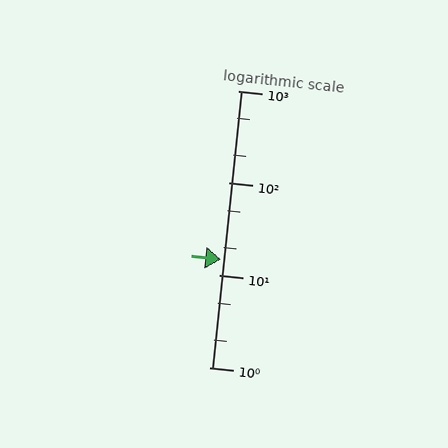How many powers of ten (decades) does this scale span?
The scale spans 3 decades, from 1 to 1000.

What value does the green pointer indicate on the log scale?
The pointer indicates approximately 15.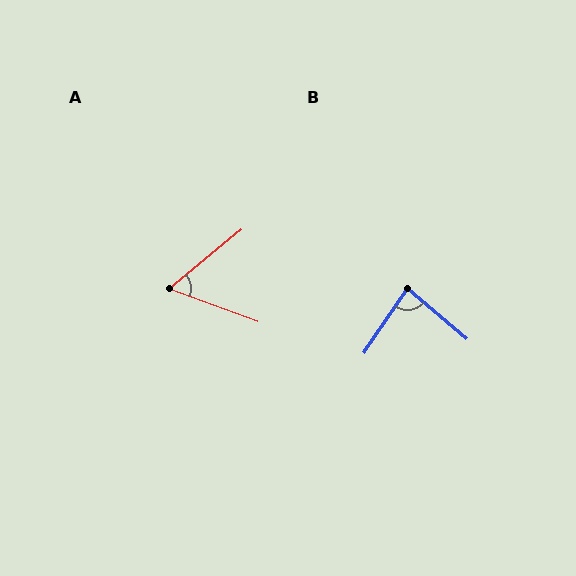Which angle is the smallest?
A, at approximately 59 degrees.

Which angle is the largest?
B, at approximately 83 degrees.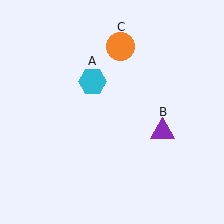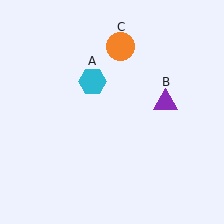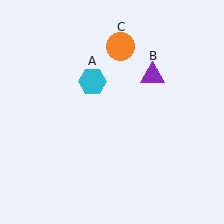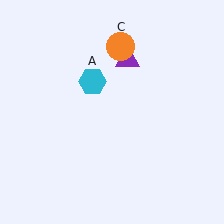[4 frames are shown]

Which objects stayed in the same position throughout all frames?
Cyan hexagon (object A) and orange circle (object C) remained stationary.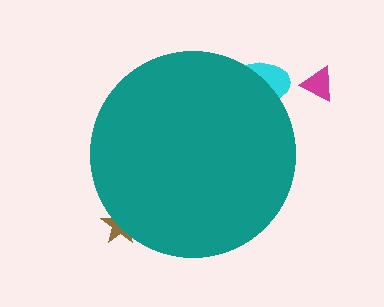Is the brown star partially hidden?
Yes, the brown star is partially hidden behind the teal circle.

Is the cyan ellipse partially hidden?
Yes, the cyan ellipse is partially hidden behind the teal circle.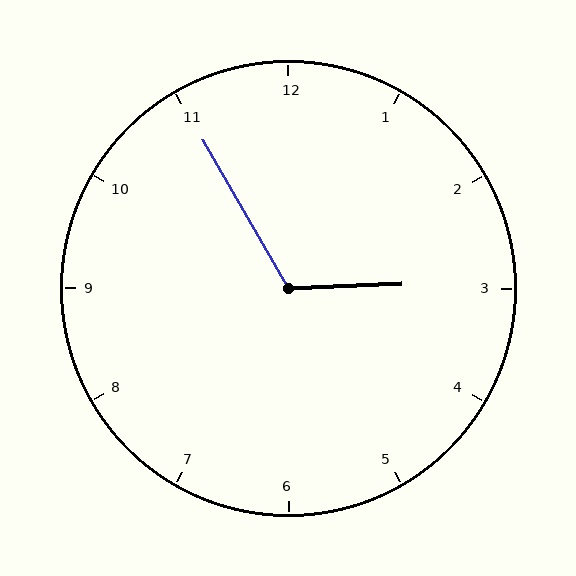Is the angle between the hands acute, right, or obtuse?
It is obtuse.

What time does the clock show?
2:55.